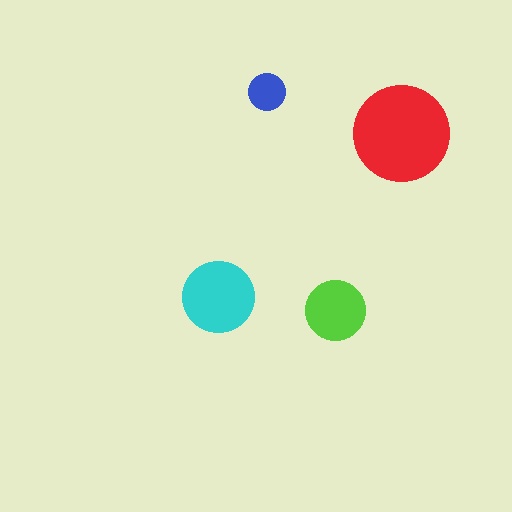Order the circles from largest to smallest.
the red one, the cyan one, the lime one, the blue one.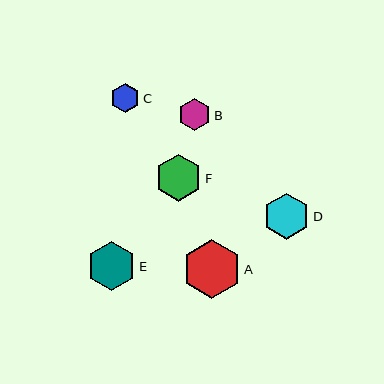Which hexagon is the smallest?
Hexagon C is the smallest with a size of approximately 29 pixels.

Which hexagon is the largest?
Hexagon A is the largest with a size of approximately 59 pixels.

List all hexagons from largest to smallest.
From largest to smallest: A, E, F, D, B, C.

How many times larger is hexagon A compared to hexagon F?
Hexagon A is approximately 1.2 times the size of hexagon F.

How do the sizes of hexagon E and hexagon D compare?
Hexagon E and hexagon D are approximately the same size.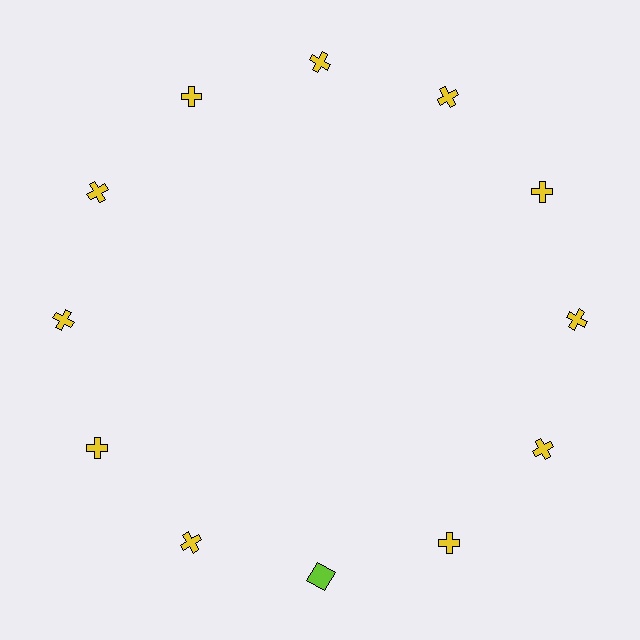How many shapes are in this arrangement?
There are 12 shapes arranged in a ring pattern.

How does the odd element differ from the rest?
It differs in both color (lime instead of yellow) and shape (square instead of cross).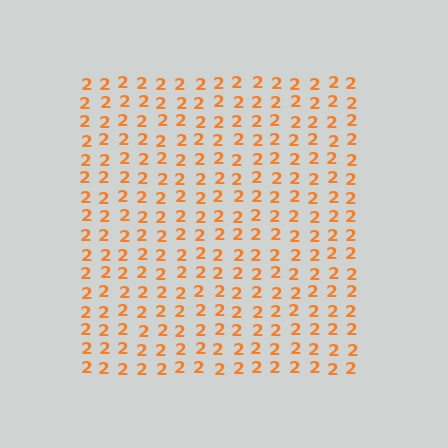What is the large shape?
The large shape is a square.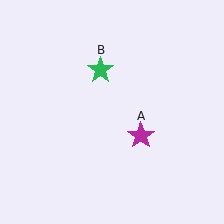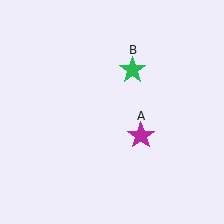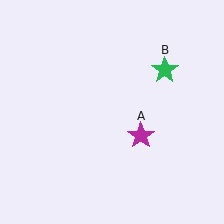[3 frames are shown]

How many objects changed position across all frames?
1 object changed position: green star (object B).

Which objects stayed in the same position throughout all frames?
Magenta star (object A) remained stationary.